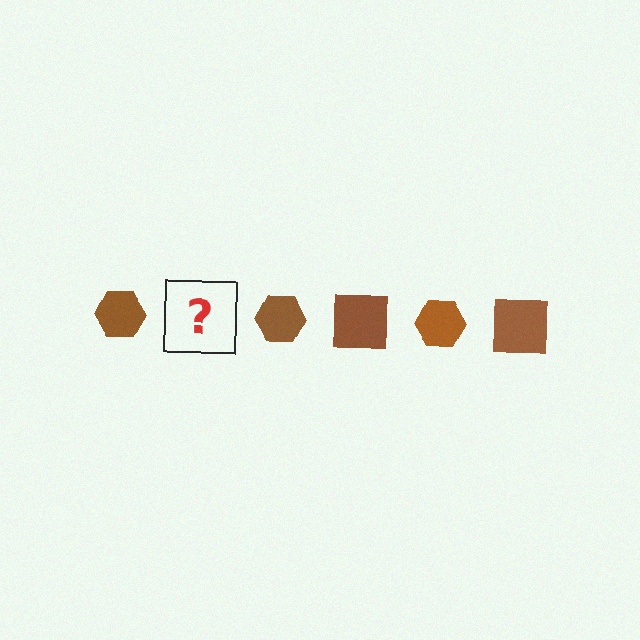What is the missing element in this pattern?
The missing element is a brown square.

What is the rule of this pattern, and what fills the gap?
The rule is that the pattern cycles through hexagon, square shapes in brown. The gap should be filled with a brown square.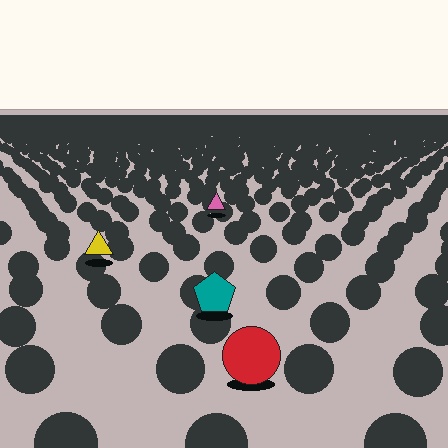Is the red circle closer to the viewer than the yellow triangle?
Yes. The red circle is closer — you can tell from the texture gradient: the ground texture is coarser near it.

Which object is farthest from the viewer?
The pink triangle is farthest from the viewer. It appears smaller and the ground texture around it is denser.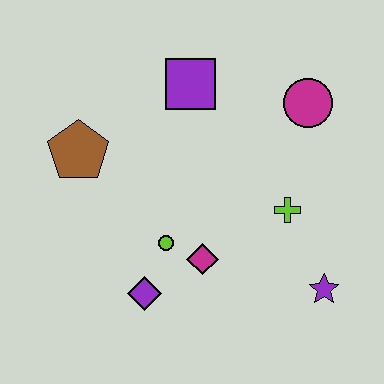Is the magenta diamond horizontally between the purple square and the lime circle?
No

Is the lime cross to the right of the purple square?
Yes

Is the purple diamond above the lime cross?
No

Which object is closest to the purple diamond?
The lime circle is closest to the purple diamond.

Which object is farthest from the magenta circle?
The purple diamond is farthest from the magenta circle.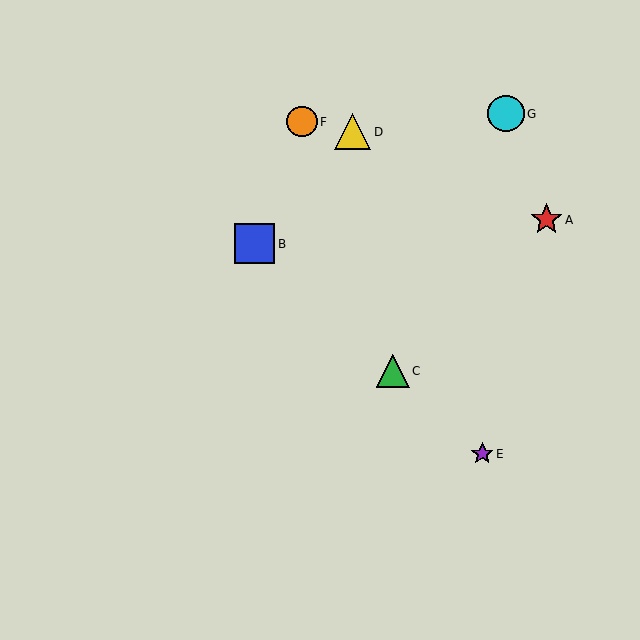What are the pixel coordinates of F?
Object F is at (302, 122).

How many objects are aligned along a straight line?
3 objects (B, C, E) are aligned along a straight line.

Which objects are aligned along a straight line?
Objects B, C, E are aligned along a straight line.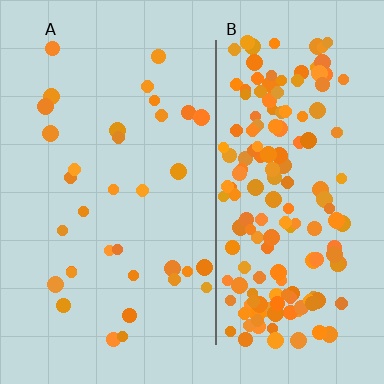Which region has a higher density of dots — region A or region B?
B (the right).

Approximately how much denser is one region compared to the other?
Approximately 5.1× — region B over region A.